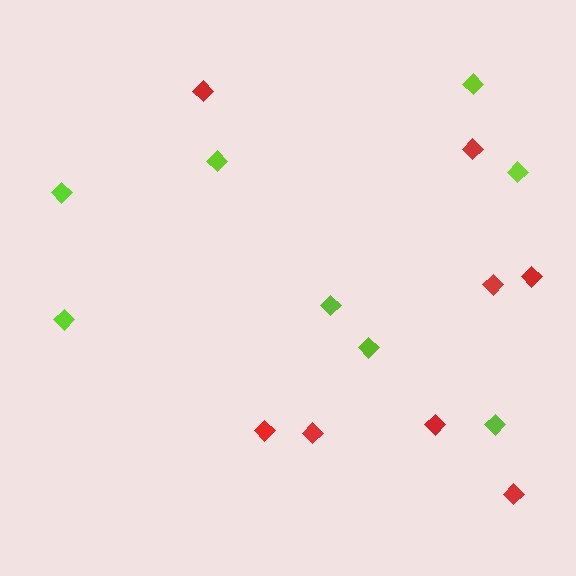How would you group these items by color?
There are 2 groups: one group of red diamonds (8) and one group of lime diamonds (8).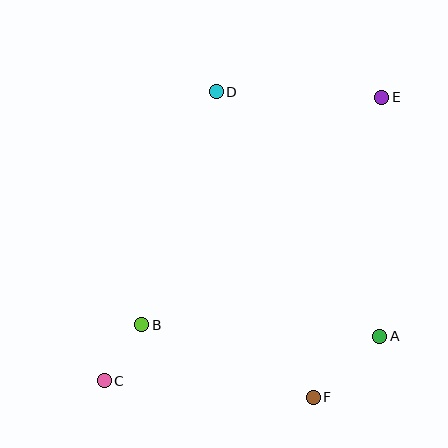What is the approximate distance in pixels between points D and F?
The distance between D and F is approximately 321 pixels.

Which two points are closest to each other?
Points B and C are closest to each other.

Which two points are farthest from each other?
Points C and E are farthest from each other.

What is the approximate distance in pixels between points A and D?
The distance between A and D is approximately 294 pixels.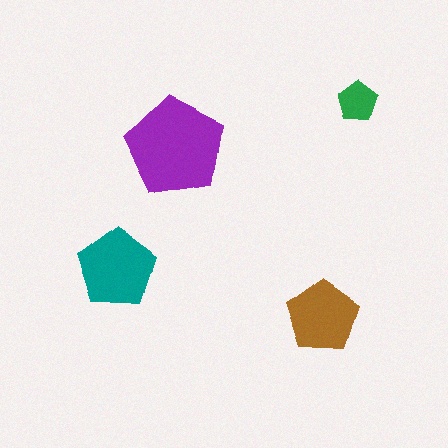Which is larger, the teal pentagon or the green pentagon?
The teal one.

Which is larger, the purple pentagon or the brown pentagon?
The purple one.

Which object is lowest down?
The brown pentagon is bottommost.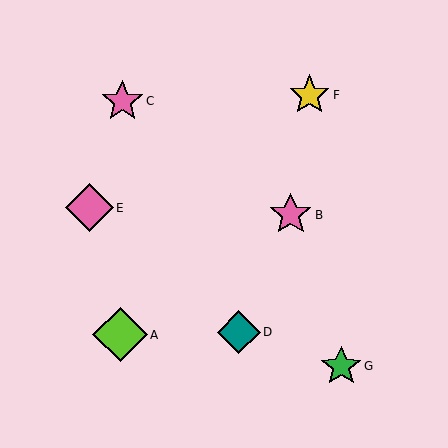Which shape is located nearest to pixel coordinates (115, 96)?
The pink star (labeled C) at (122, 101) is nearest to that location.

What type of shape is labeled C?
Shape C is a pink star.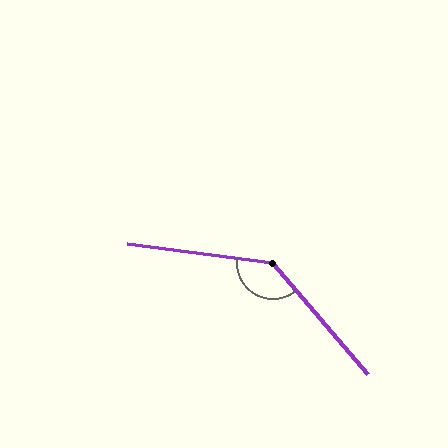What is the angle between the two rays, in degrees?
Approximately 138 degrees.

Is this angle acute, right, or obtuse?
It is obtuse.